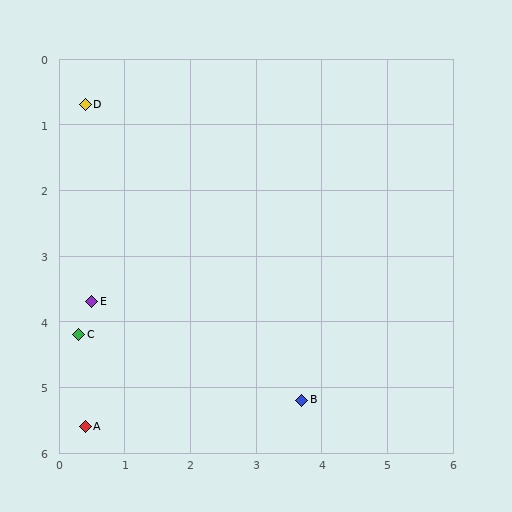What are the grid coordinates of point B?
Point B is at approximately (3.7, 5.2).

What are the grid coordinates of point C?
Point C is at approximately (0.3, 4.2).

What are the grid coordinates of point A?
Point A is at approximately (0.4, 5.6).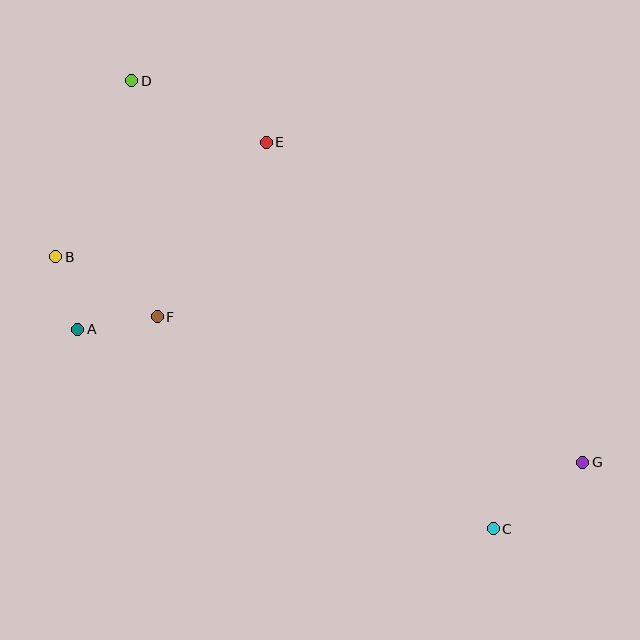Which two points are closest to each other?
Points A and B are closest to each other.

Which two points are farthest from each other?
Points D and G are farthest from each other.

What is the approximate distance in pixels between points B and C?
The distance between B and C is approximately 515 pixels.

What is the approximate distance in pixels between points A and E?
The distance between A and E is approximately 266 pixels.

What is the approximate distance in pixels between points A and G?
The distance between A and G is approximately 522 pixels.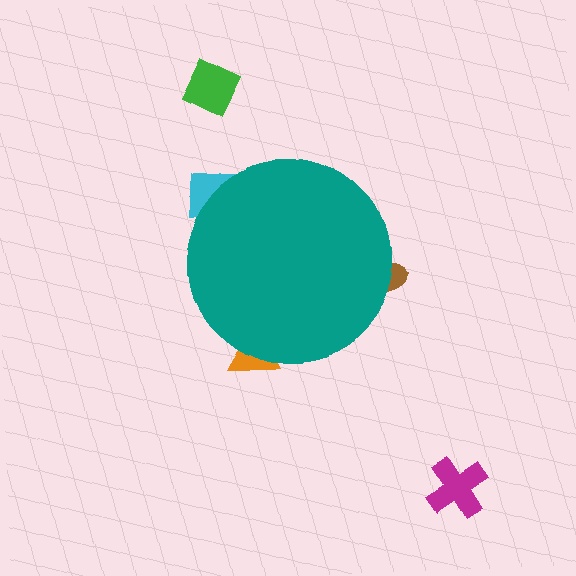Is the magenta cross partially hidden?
No, the magenta cross is fully visible.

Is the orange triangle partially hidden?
Yes, the orange triangle is partially hidden behind the teal circle.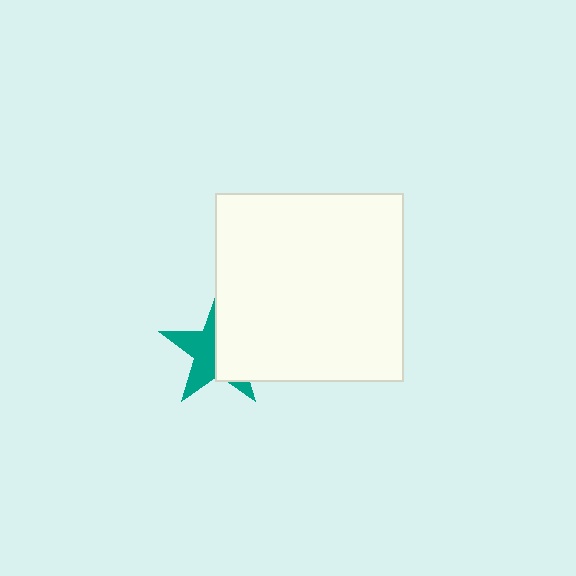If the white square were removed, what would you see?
You would see the complete teal star.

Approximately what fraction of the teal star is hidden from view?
Roughly 50% of the teal star is hidden behind the white square.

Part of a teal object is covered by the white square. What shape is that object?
It is a star.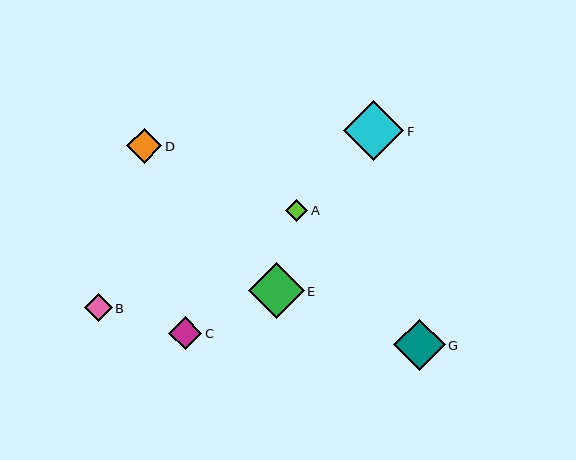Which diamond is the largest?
Diamond F is the largest with a size of approximately 60 pixels.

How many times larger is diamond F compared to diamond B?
Diamond F is approximately 2.1 times the size of diamond B.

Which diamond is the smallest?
Diamond A is the smallest with a size of approximately 22 pixels.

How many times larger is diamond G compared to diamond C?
Diamond G is approximately 1.6 times the size of diamond C.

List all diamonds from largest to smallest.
From largest to smallest: F, E, G, D, C, B, A.